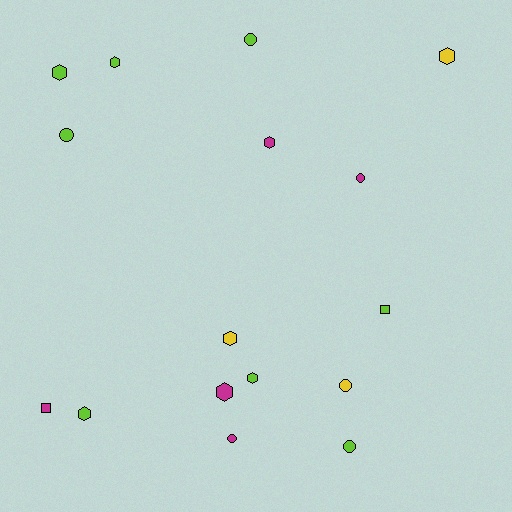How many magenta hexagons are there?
There are 2 magenta hexagons.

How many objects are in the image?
There are 16 objects.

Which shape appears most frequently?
Hexagon, with 8 objects.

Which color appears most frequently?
Lime, with 8 objects.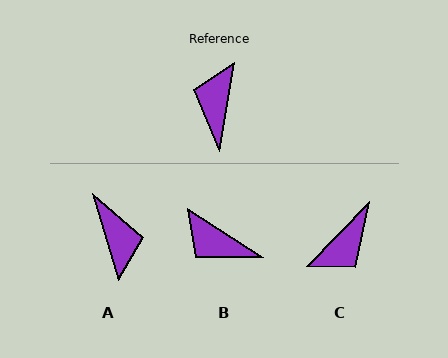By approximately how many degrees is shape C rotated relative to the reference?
Approximately 145 degrees counter-clockwise.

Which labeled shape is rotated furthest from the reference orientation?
A, about 154 degrees away.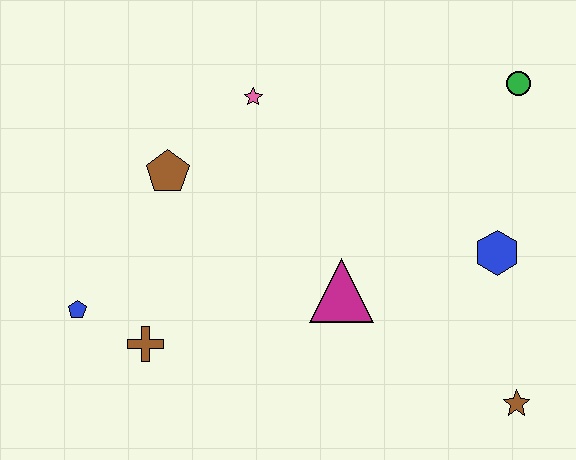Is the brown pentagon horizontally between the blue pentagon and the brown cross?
No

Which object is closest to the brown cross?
The blue pentagon is closest to the brown cross.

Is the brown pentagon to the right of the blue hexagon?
No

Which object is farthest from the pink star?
The brown star is farthest from the pink star.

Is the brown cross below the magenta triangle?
Yes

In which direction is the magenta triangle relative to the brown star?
The magenta triangle is to the left of the brown star.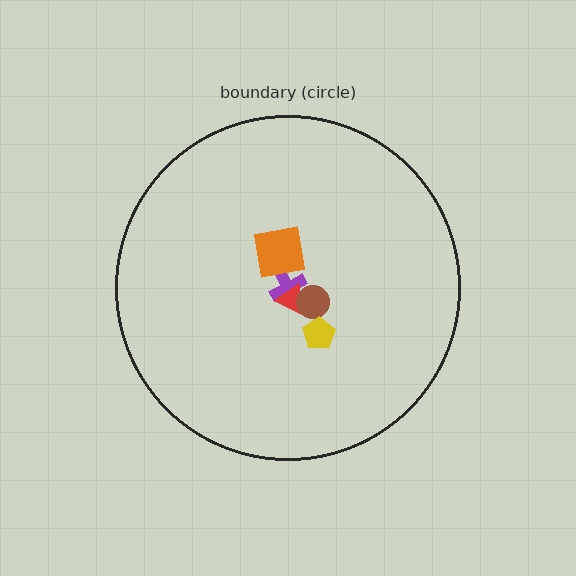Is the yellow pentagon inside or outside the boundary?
Inside.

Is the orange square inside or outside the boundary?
Inside.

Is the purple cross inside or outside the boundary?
Inside.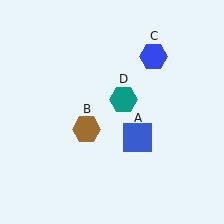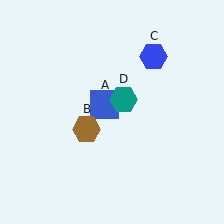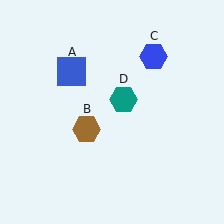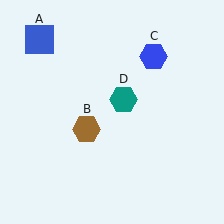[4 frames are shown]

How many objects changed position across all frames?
1 object changed position: blue square (object A).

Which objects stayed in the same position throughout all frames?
Brown hexagon (object B) and blue hexagon (object C) and teal hexagon (object D) remained stationary.